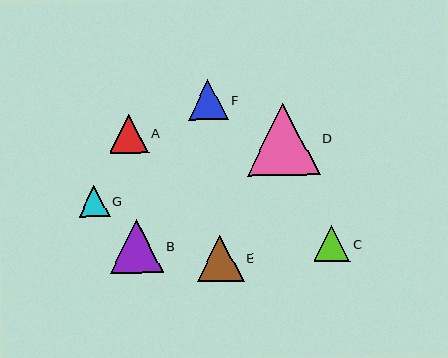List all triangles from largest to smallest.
From largest to smallest: D, B, E, F, A, C, G.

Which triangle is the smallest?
Triangle G is the smallest with a size of approximately 31 pixels.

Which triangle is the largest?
Triangle D is the largest with a size of approximately 72 pixels.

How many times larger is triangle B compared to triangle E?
Triangle B is approximately 1.2 times the size of triangle E.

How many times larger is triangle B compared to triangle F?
Triangle B is approximately 1.4 times the size of triangle F.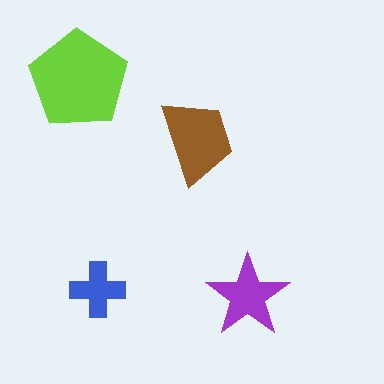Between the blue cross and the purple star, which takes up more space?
The purple star.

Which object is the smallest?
The blue cross.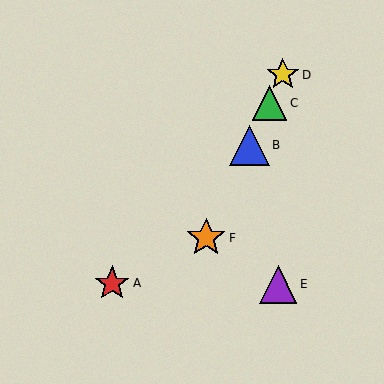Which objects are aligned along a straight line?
Objects B, C, D, F are aligned along a straight line.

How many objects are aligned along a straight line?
4 objects (B, C, D, F) are aligned along a straight line.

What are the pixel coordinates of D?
Object D is at (283, 75).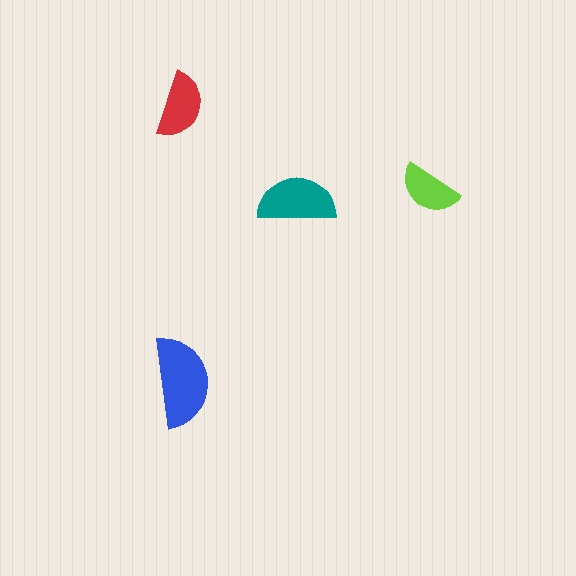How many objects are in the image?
There are 4 objects in the image.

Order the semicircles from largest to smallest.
the blue one, the teal one, the red one, the lime one.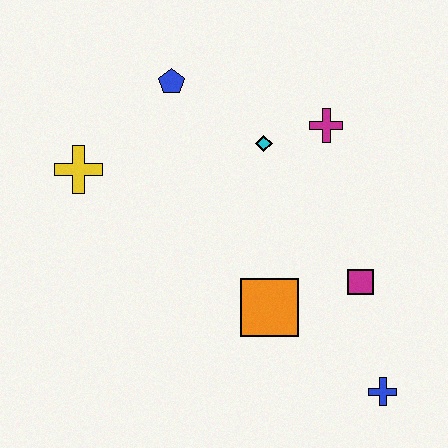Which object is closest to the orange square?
The magenta square is closest to the orange square.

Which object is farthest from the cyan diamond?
The blue cross is farthest from the cyan diamond.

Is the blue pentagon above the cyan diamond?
Yes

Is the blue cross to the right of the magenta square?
Yes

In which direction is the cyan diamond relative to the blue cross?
The cyan diamond is above the blue cross.